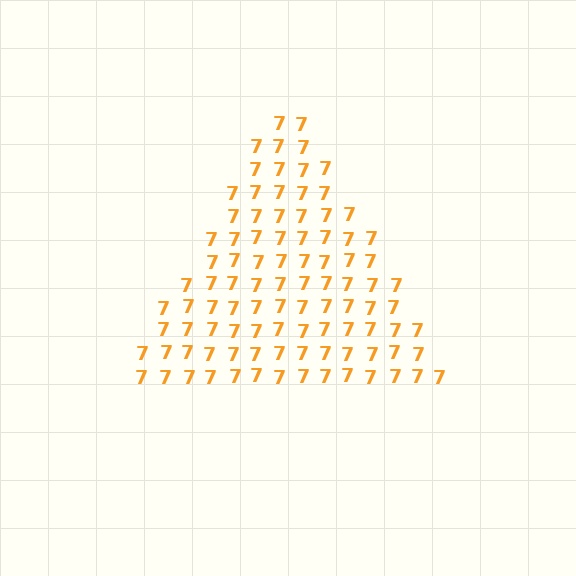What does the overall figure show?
The overall figure shows a triangle.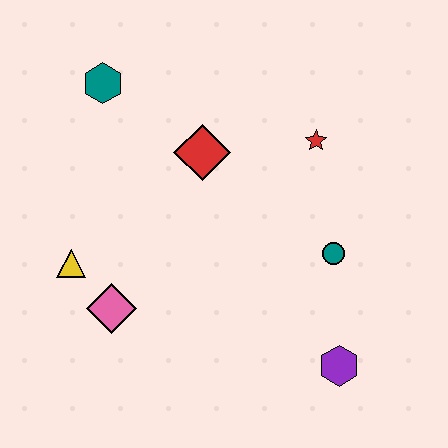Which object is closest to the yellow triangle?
The pink diamond is closest to the yellow triangle.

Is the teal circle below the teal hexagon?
Yes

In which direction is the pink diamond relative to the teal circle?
The pink diamond is to the left of the teal circle.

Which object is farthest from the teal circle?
The teal hexagon is farthest from the teal circle.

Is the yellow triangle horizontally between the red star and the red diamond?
No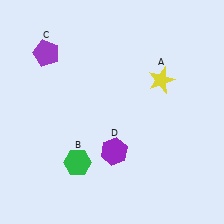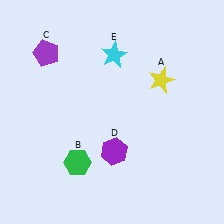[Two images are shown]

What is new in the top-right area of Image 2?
A cyan star (E) was added in the top-right area of Image 2.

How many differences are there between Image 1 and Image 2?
There is 1 difference between the two images.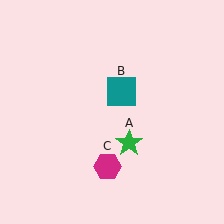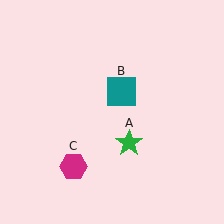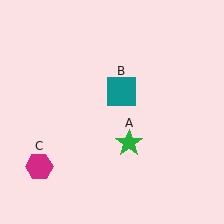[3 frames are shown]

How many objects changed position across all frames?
1 object changed position: magenta hexagon (object C).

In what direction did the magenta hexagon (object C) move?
The magenta hexagon (object C) moved left.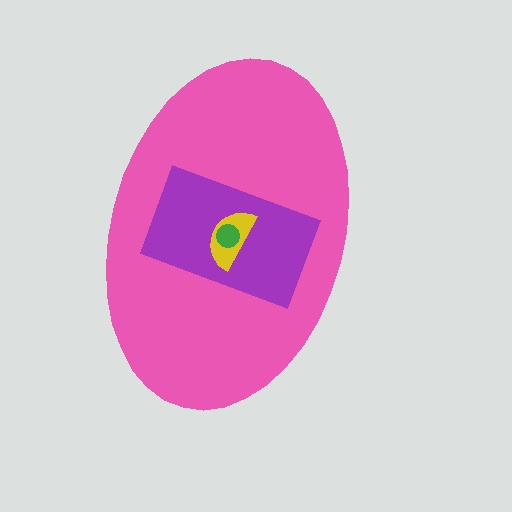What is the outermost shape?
The pink ellipse.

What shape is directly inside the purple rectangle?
The yellow semicircle.